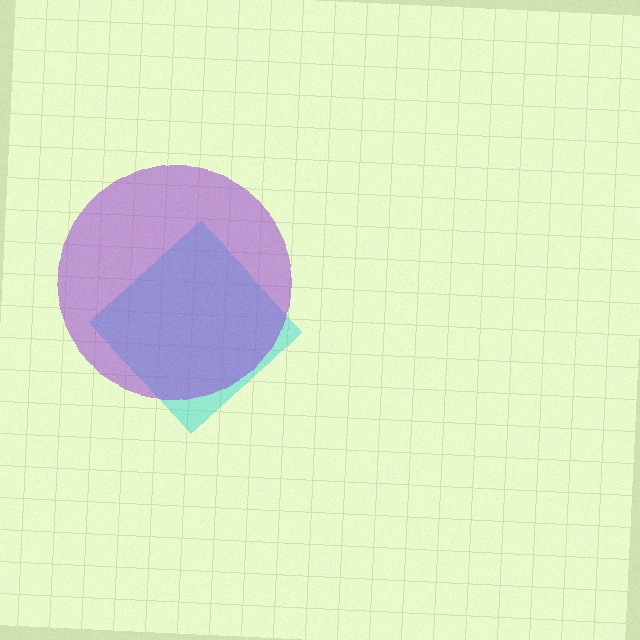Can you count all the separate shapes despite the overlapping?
Yes, there are 2 separate shapes.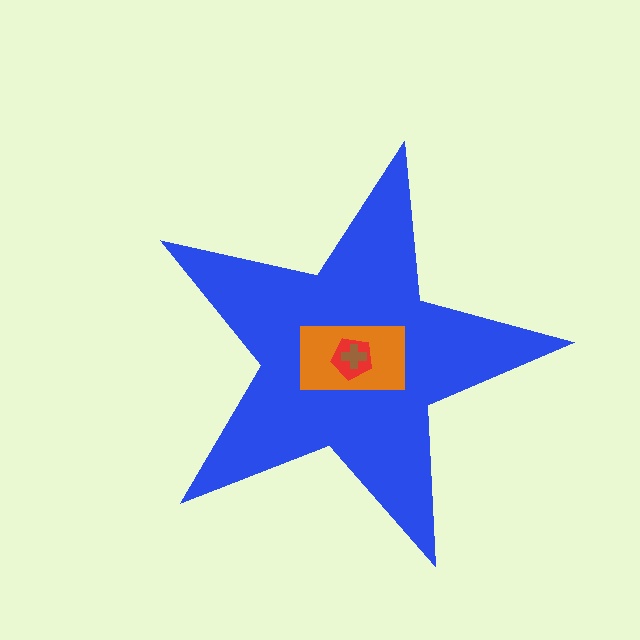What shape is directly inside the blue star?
The orange rectangle.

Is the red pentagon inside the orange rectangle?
Yes.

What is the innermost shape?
The brown cross.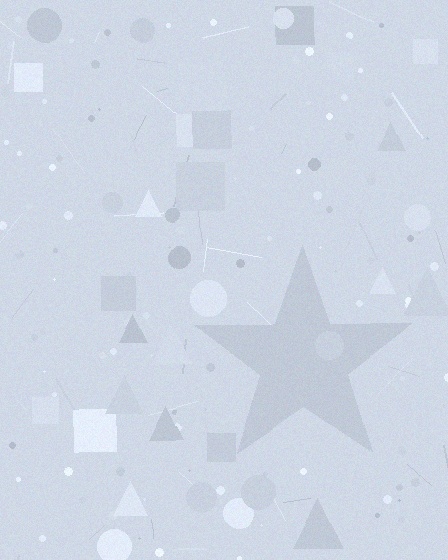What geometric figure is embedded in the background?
A star is embedded in the background.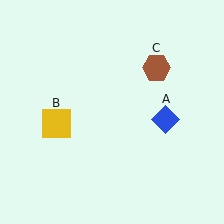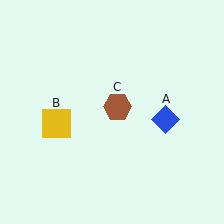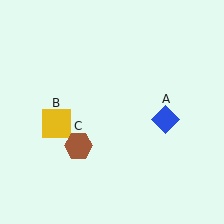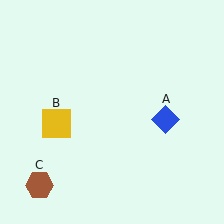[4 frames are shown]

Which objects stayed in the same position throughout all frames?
Blue diamond (object A) and yellow square (object B) remained stationary.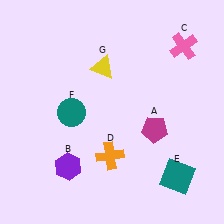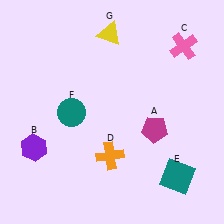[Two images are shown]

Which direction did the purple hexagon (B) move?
The purple hexagon (B) moved left.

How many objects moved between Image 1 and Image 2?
2 objects moved between the two images.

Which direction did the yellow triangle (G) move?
The yellow triangle (G) moved up.